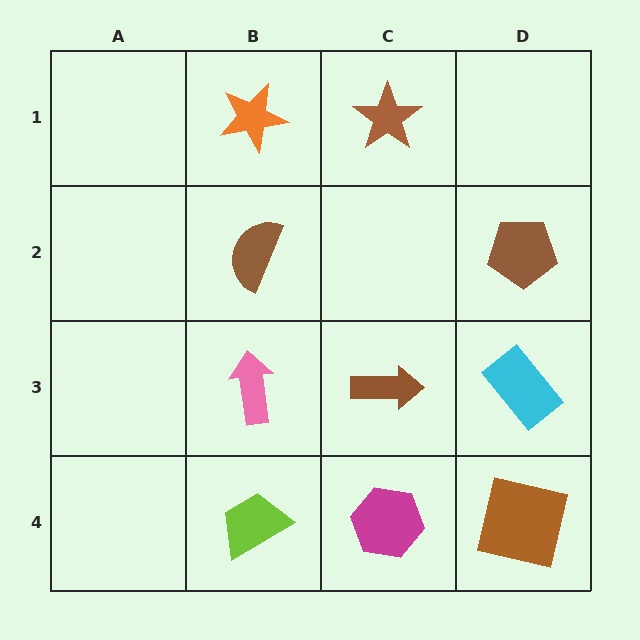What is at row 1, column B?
An orange star.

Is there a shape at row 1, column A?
No, that cell is empty.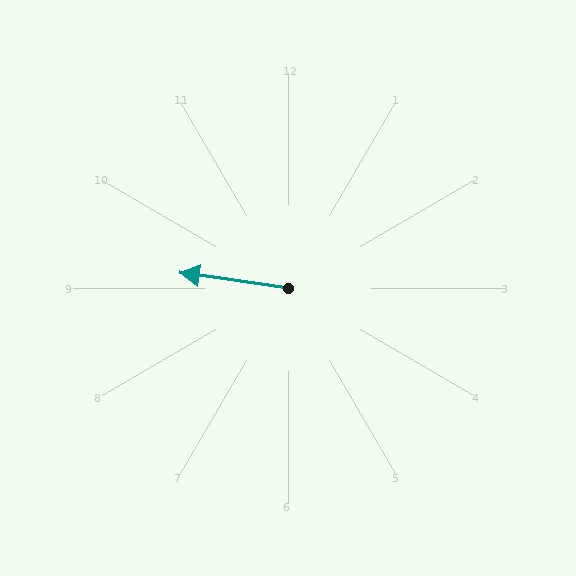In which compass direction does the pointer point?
West.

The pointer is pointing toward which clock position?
Roughly 9 o'clock.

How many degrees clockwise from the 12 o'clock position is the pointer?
Approximately 278 degrees.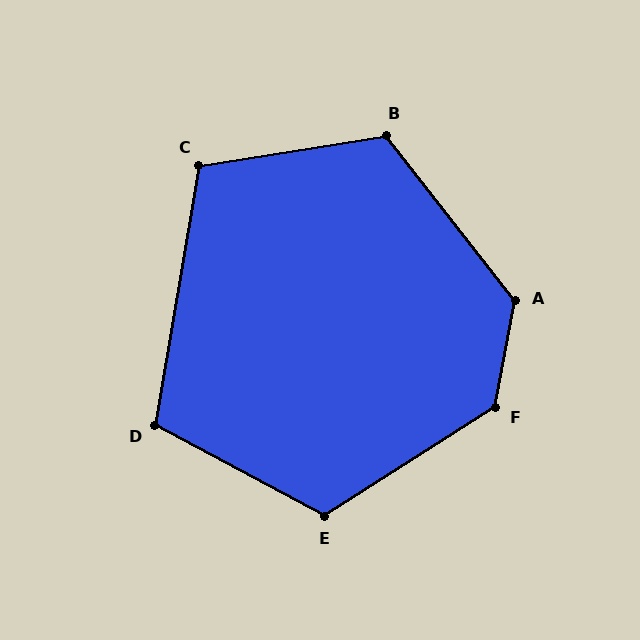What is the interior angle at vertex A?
Approximately 132 degrees (obtuse).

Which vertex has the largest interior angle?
F, at approximately 133 degrees.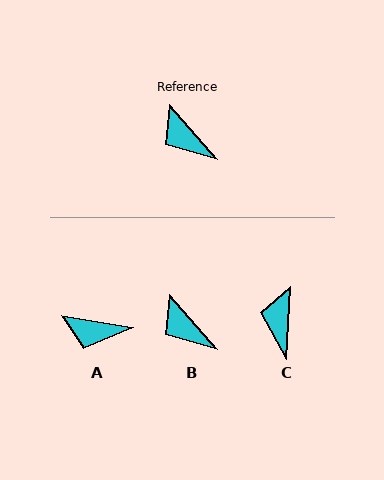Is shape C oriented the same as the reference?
No, it is off by about 45 degrees.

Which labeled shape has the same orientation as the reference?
B.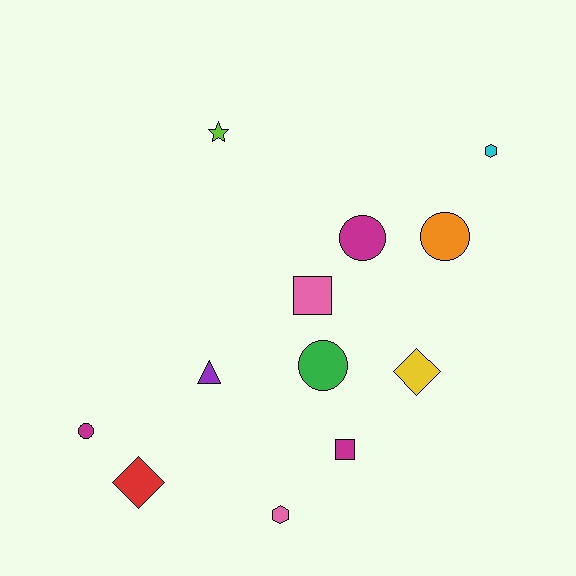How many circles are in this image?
There are 4 circles.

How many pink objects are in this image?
There are 2 pink objects.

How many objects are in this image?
There are 12 objects.